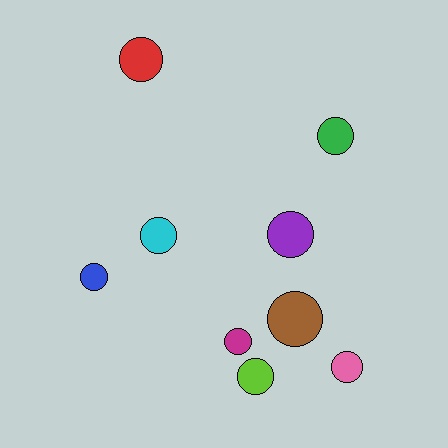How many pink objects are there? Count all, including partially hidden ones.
There is 1 pink object.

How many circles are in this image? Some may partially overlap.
There are 9 circles.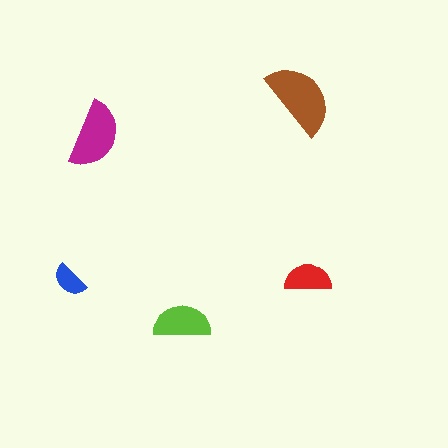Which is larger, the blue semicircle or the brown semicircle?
The brown one.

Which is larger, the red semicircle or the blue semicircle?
The red one.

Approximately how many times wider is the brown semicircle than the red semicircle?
About 1.5 times wider.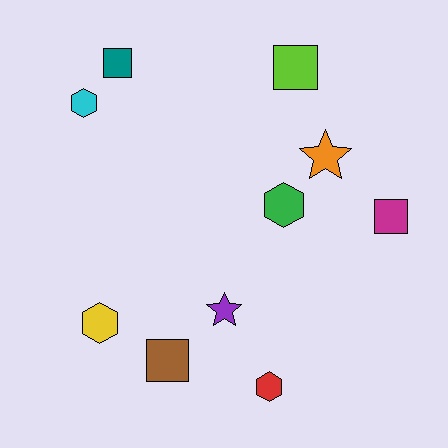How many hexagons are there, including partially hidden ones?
There are 4 hexagons.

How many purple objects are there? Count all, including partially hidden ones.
There is 1 purple object.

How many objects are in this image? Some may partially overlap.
There are 10 objects.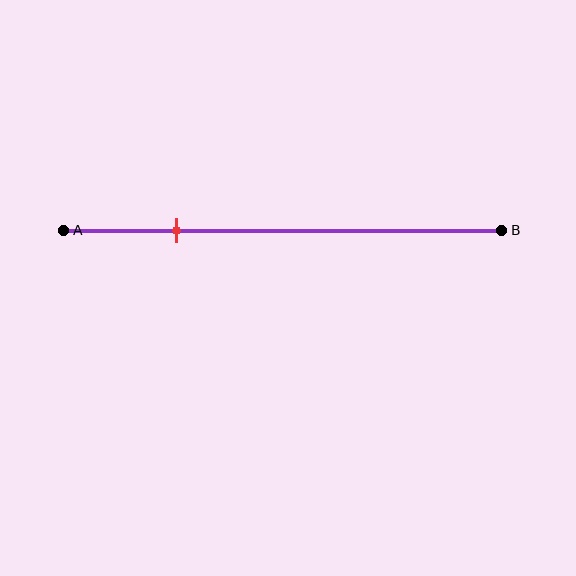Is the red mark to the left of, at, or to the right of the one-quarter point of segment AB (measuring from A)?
The red mark is approximately at the one-quarter point of segment AB.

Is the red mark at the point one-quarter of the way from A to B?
Yes, the mark is approximately at the one-quarter point.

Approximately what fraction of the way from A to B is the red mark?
The red mark is approximately 25% of the way from A to B.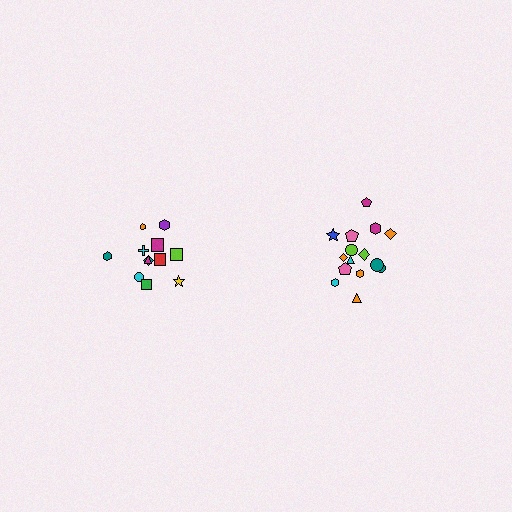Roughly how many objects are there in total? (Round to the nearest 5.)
Roughly 25 objects in total.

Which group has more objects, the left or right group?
The right group.